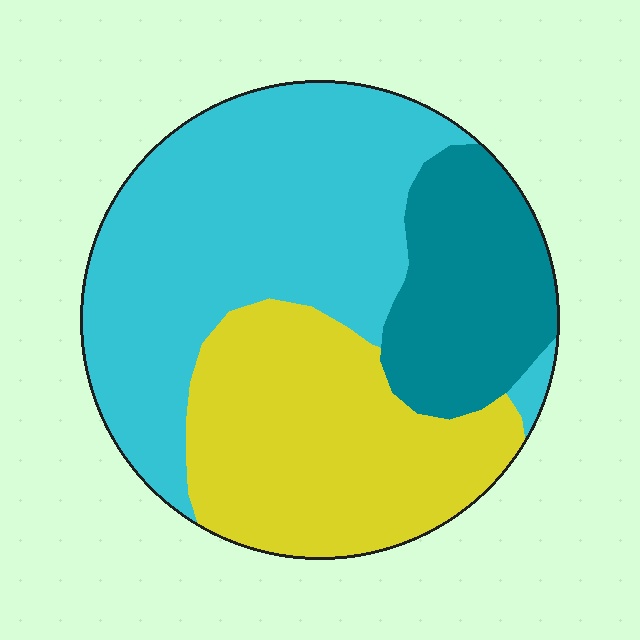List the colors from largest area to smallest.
From largest to smallest: cyan, yellow, teal.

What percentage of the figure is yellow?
Yellow takes up between a sixth and a third of the figure.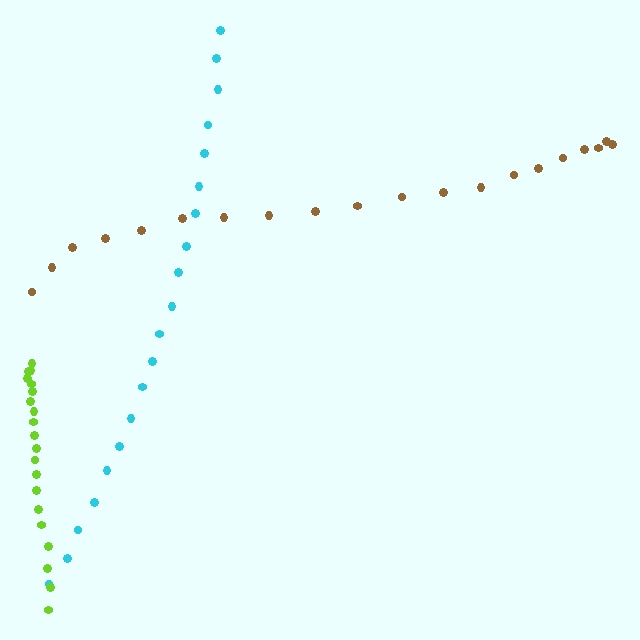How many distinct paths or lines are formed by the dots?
There are 3 distinct paths.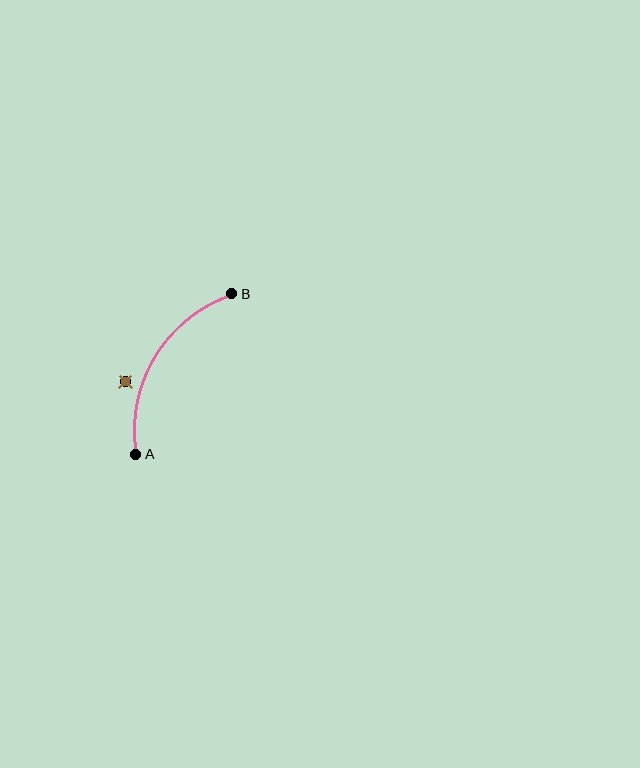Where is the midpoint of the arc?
The arc midpoint is the point on the curve farthest from the straight line joining A and B. It sits to the left of that line.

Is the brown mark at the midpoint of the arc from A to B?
No — the brown mark does not lie on the arc at all. It sits slightly outside the curve.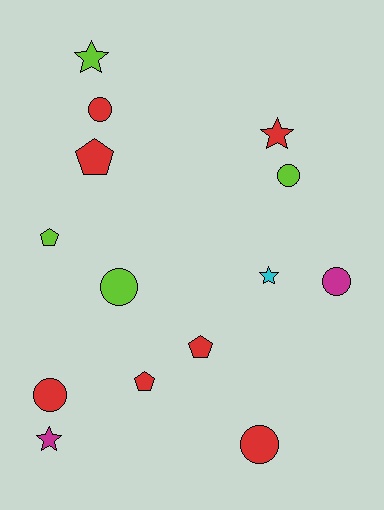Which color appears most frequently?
Red, with 7 objects.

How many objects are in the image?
There are 14 objects.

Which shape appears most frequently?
Circle, with 6 objects.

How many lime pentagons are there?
There is 1 lime pentagon.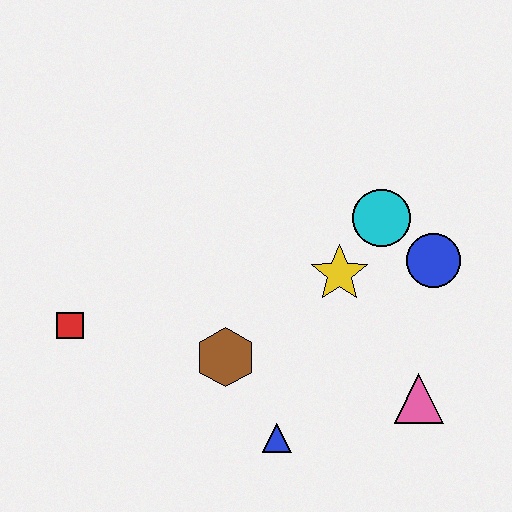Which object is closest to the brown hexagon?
The blue triangle is closest to the brown hexagon.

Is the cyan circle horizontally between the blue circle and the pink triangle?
No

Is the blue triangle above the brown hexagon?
No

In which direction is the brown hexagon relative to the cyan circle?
The brown hexagon is to the left of the cyan circle.